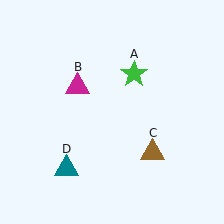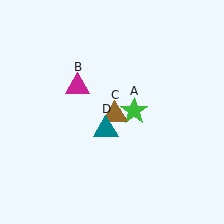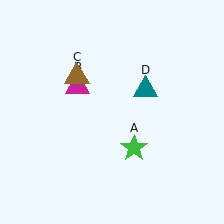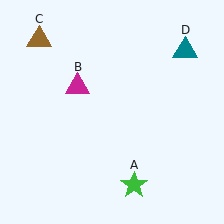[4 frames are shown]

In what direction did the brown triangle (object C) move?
The brown triangle (object C) moved up and to the left.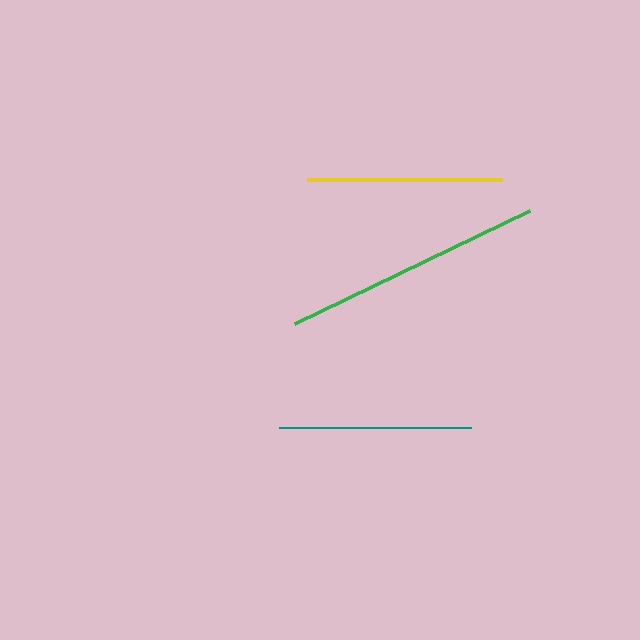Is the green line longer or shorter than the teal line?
The green line is longer than the teal line.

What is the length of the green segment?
The green segment is approximately 261 pixels long.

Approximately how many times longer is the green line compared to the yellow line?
The green line is approximately 1.3 times the length of the yellow line.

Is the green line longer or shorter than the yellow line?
The green line is longer than the yellow line.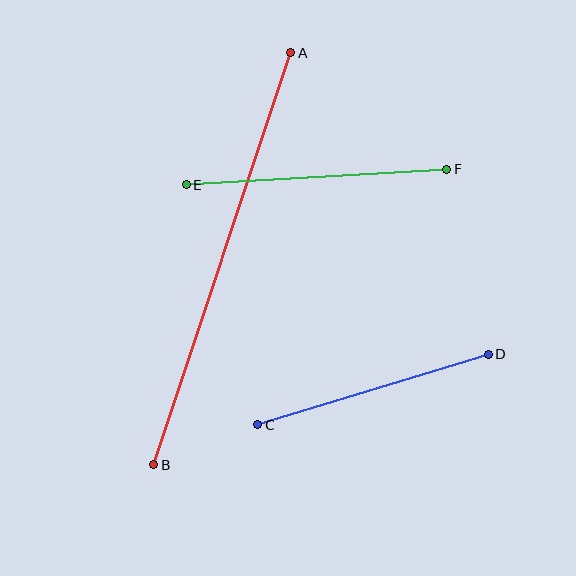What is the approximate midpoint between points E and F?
The midpoint is at approximately (316, 177) pixels.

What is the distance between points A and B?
The distance is approximately 434 pixels.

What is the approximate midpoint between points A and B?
The midpoint is at approximately (222, 259) pixels.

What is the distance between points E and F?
The distance is approximately 261 pixels.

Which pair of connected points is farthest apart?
Points A and B are farthest apart.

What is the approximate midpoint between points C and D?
The midpoint is at approximately (373, 390) pixels.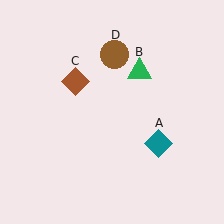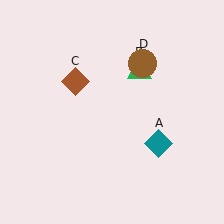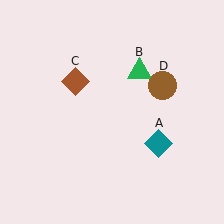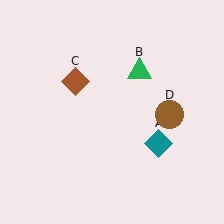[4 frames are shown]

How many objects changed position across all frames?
1 object changed position: brown circle (object D).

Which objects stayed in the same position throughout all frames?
Teal diamond (object A) and green triangle (object B) and brown diamond (object C) remained stationary.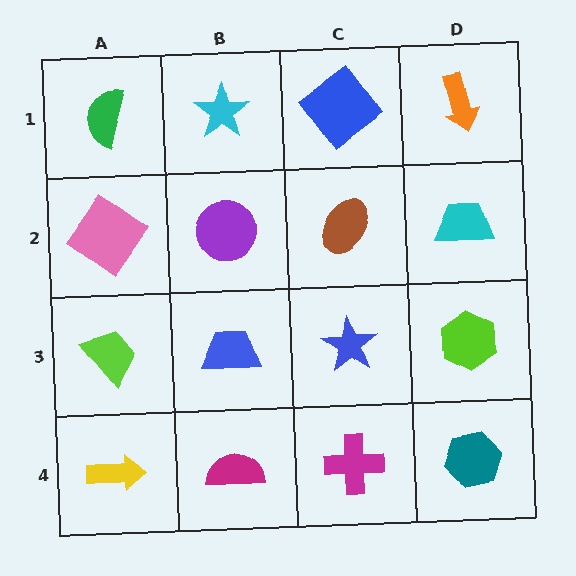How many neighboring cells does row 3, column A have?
3.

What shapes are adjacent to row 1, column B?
A purple circle (row 2, column B), a green semicircle (row 1, column A), a blue diamond (row 1, column C).